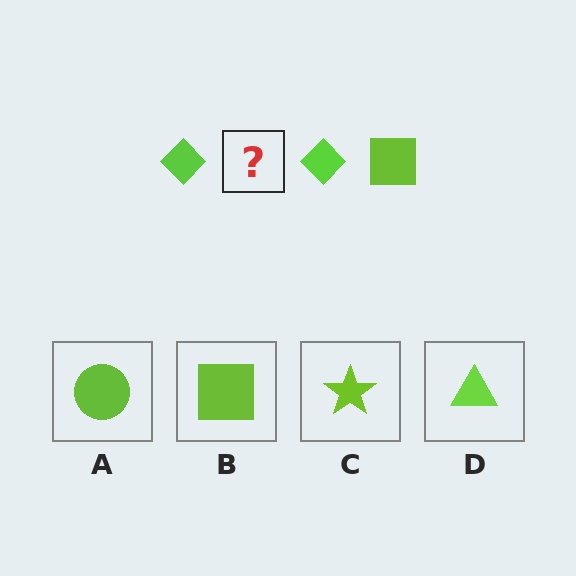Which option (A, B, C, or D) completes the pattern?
B.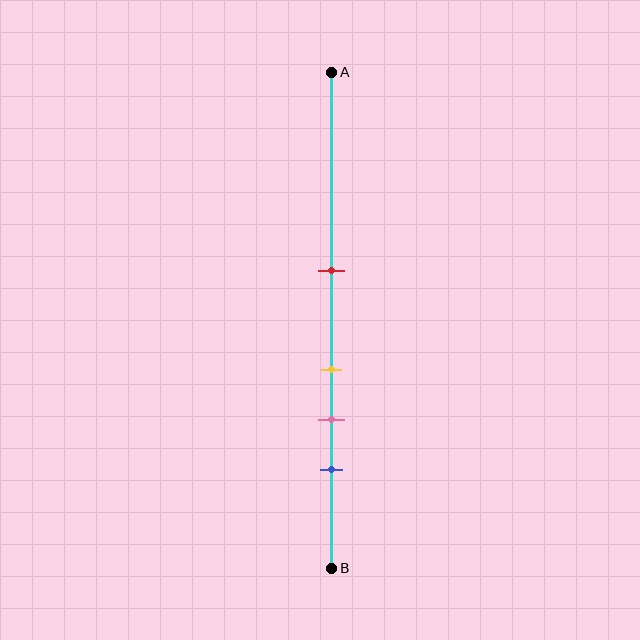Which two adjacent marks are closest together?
The yellow and pink marks are the closest adjacent pair.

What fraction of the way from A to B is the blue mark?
The blue mark is approximately 80% (0.8) of the way from A to B.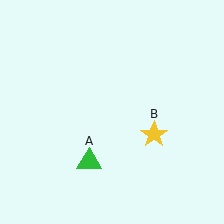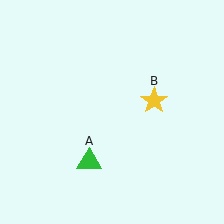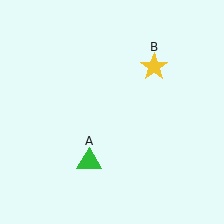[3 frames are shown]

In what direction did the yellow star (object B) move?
The yellow star (object B) moved up.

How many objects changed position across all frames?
1 object changed position: yellow star (object B).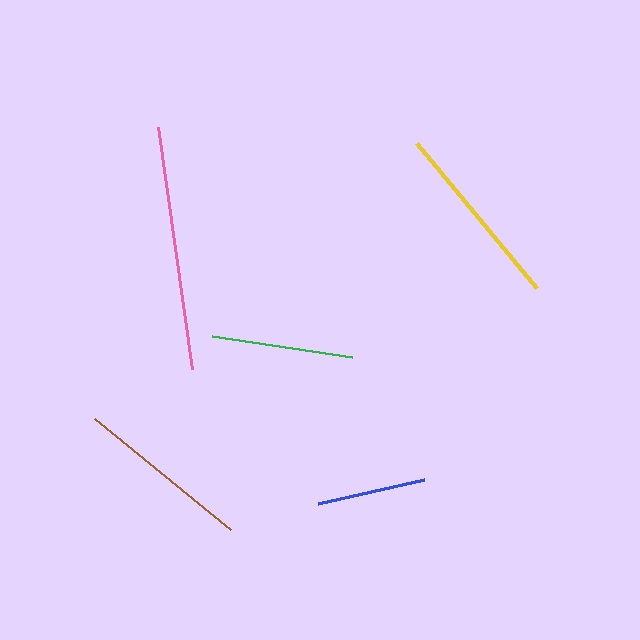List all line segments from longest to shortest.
From longest to shortest: pink, yellow, brown, green, blue.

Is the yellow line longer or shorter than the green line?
The yellow line is longer than the green line.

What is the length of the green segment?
The green segment is approximately 141 pixels long.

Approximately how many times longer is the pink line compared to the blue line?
The pink line is approximately 2.2 times the length of the blue line.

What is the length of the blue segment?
The blue segment is approximately 109 pixels long.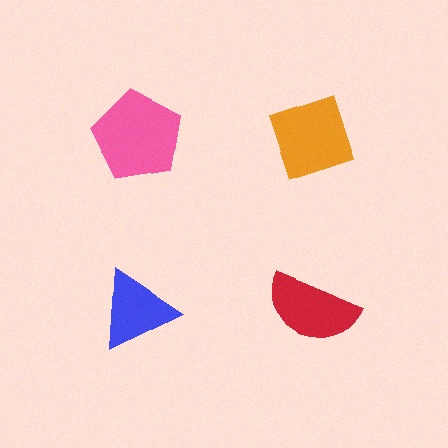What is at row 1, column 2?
An orange diamond.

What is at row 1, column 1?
A pink pentagon.